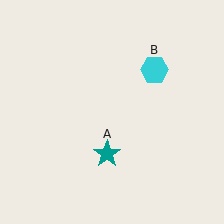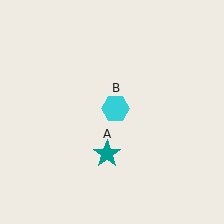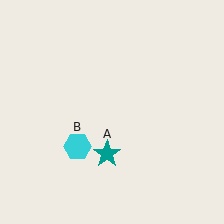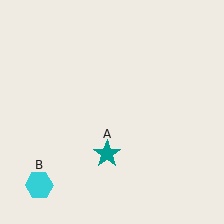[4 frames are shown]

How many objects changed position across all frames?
1 object changed position: cyan hexagon (object B).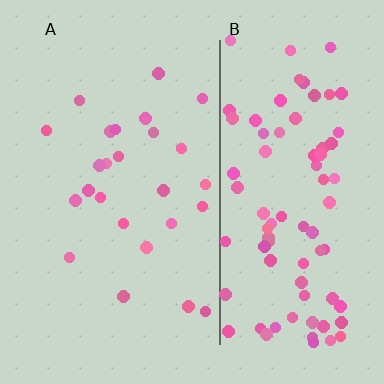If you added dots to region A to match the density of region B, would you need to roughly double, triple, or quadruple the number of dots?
Approximately triple.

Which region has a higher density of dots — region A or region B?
B (the right).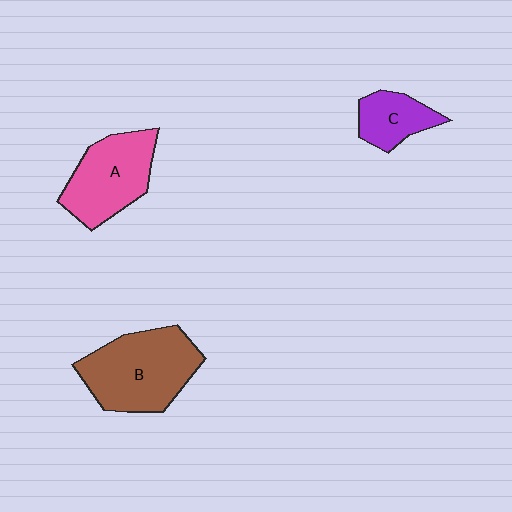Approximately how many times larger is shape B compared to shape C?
Approximately 2.2 times.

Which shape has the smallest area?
Shape C (purple).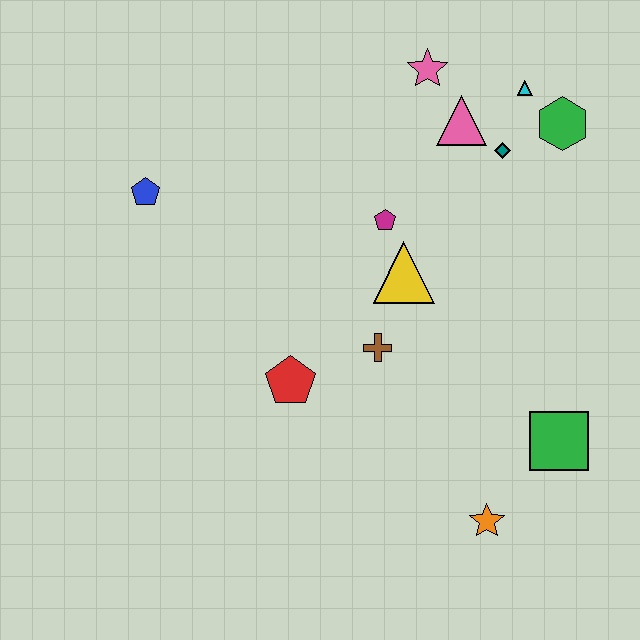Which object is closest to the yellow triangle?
The magenta pentagon is closest to the yellow triangle.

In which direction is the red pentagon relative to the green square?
The red pentagon is to the left of the green square.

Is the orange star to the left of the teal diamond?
Yes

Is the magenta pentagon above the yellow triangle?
Yes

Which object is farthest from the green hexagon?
The blue pentagon is farthest from the green hexagon.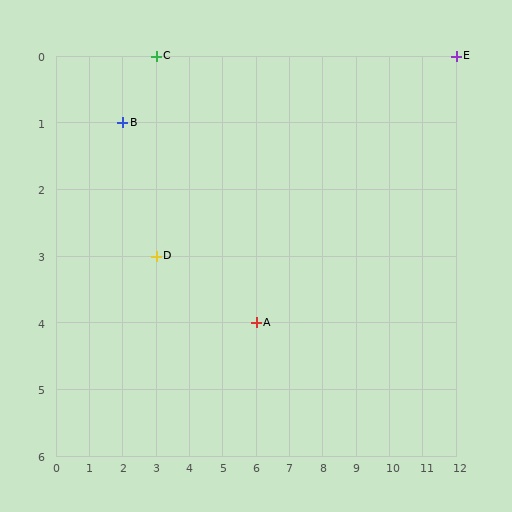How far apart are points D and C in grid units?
Points D and C are 3 rows apart.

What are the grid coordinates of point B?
Point B is at grid coordinates (2, 1).